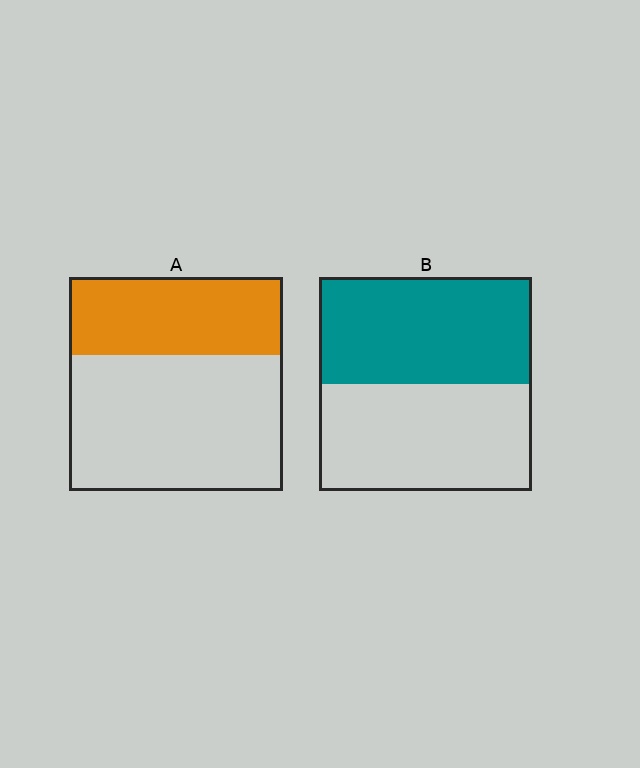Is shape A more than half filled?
No.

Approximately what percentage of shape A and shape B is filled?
A is approximately 35% and B is approximately 50%.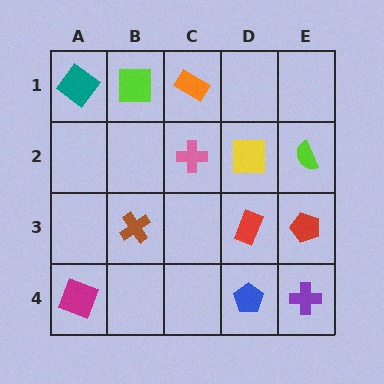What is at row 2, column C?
A pink cross.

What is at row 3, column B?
A brown cross.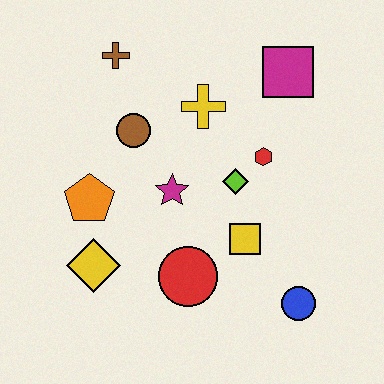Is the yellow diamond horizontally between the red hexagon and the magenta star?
No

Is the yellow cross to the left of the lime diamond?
Yes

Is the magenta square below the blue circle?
No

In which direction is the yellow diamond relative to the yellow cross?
The yellow diamond is below the yellow cross.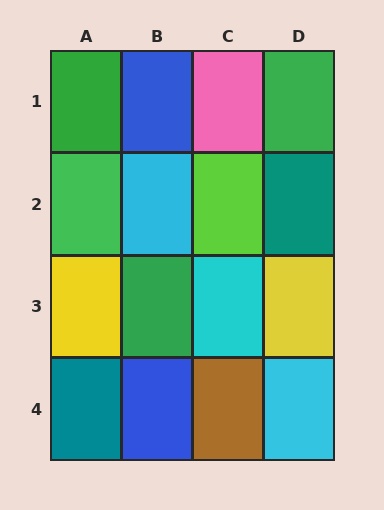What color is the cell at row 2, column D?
Teal.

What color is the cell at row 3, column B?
Green.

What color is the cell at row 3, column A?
Yellow.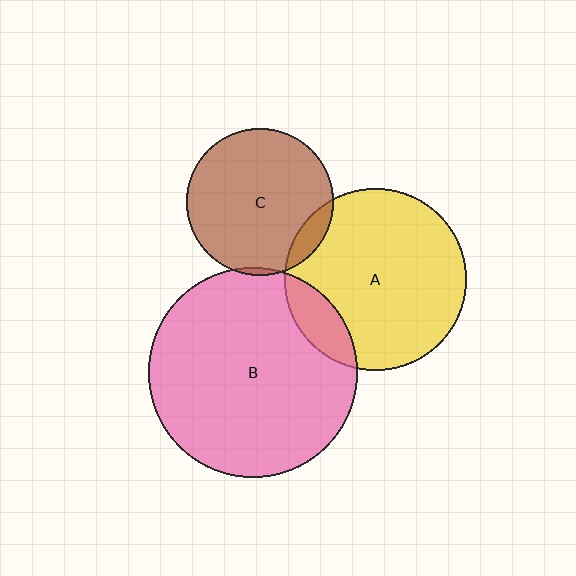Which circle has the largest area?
Circle B (pink).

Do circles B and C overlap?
Yes.